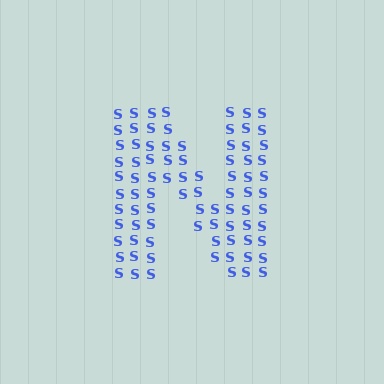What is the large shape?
The large shape is the letter N.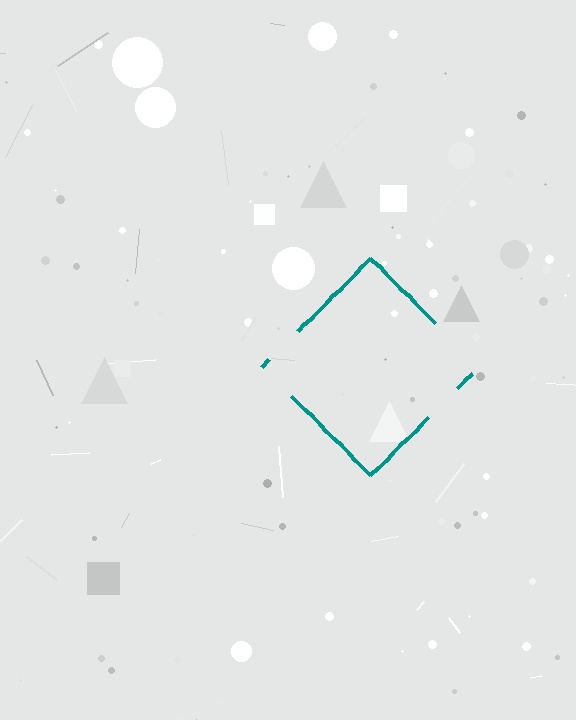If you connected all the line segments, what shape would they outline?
They would outline a diamond.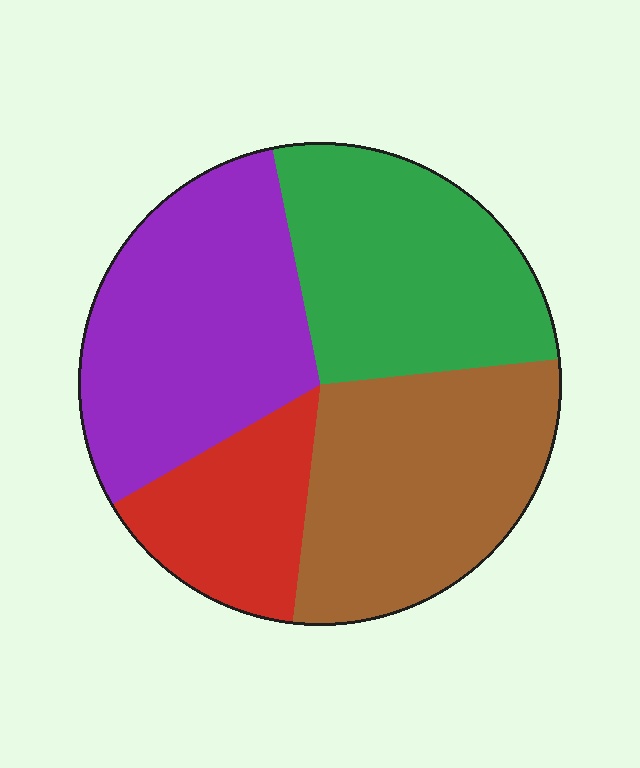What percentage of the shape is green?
Green takes up about one quarter (1/4) of the shape.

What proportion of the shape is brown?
Brown covers about 30% of the shape.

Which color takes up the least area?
Red, at roughly 15%.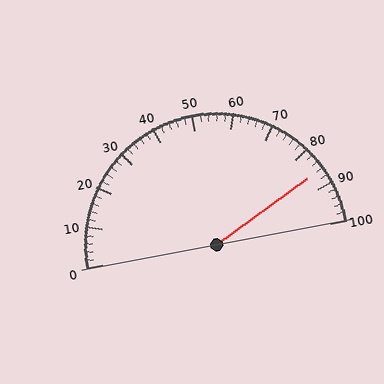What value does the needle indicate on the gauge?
The needle indicates approximately 86.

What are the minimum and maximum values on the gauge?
The gauge ranges from 0 to 100.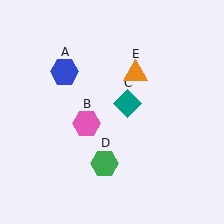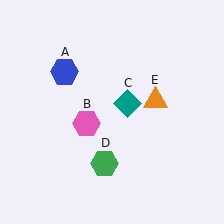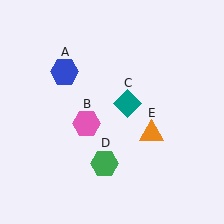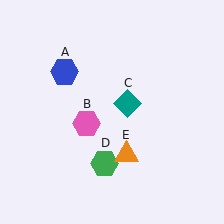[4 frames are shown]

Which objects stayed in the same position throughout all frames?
Blue hexagon (object A) and pink hexagon (object B) and teal diamond (object C) and green hexagon (object D) remained stationary.